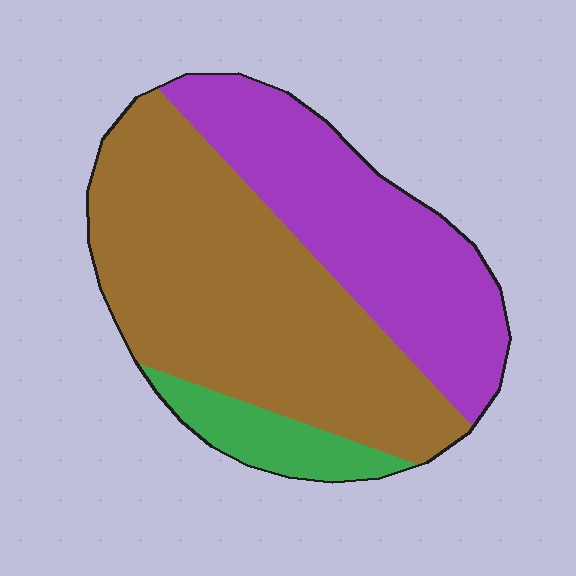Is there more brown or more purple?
Brown.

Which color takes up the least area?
Green, at roughly 10%.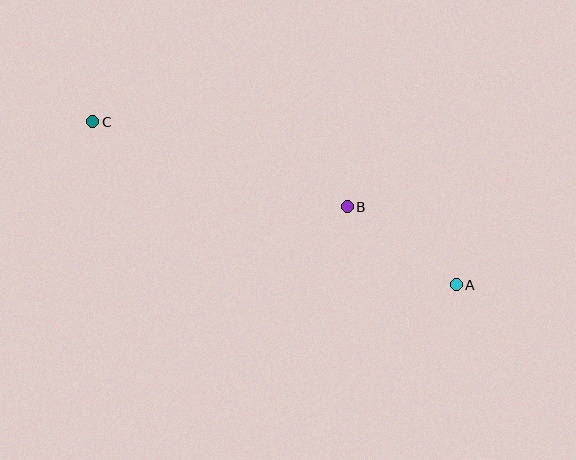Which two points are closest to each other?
Points A and B are closest to each other.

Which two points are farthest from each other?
Points A and C are farthest from each other.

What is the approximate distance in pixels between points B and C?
The distance between B and C is approximately 268 pixels.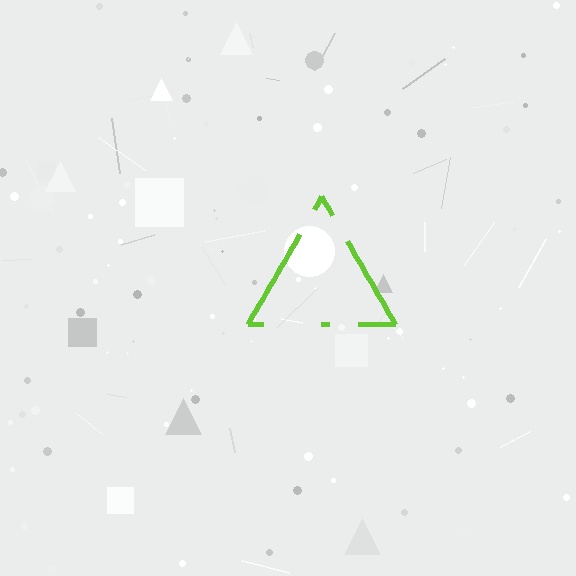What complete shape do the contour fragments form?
The contour fragments form a triangle.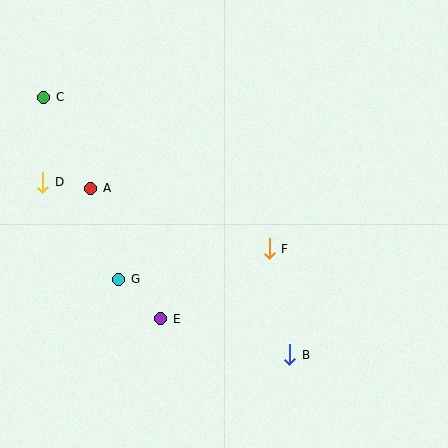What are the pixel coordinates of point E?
Point E is at (161, 319).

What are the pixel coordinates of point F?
Point F is at (269, 249).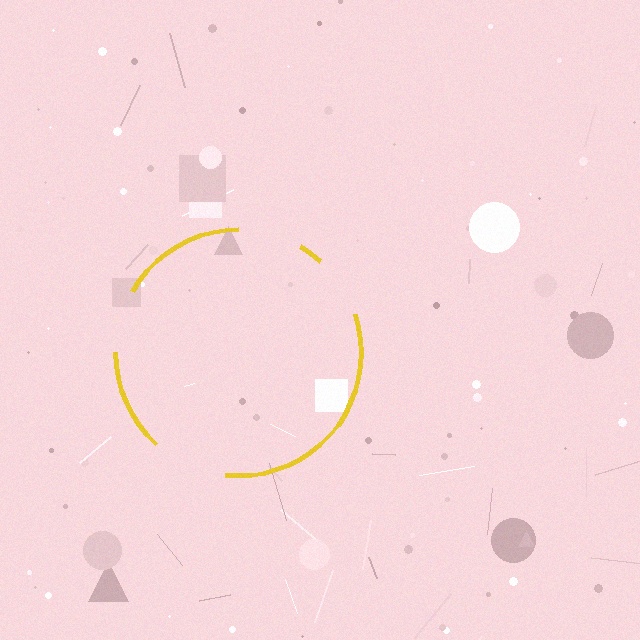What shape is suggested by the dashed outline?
The dashed outline suggests a circle.